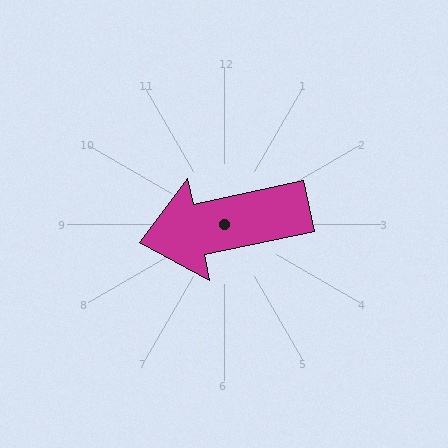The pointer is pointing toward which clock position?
Roughly 9 o'clock.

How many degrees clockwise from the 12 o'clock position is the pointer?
Approximately 258 degrees.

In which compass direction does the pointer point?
West.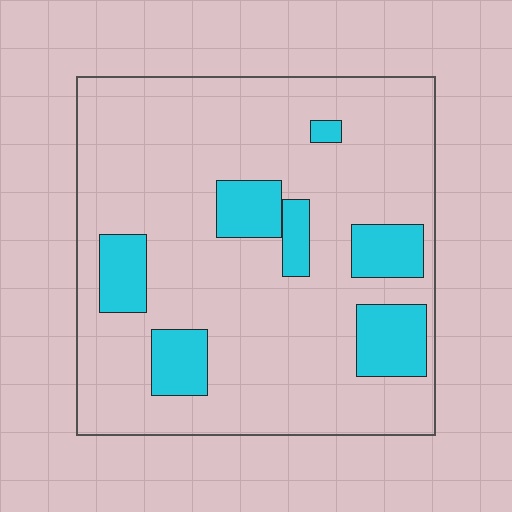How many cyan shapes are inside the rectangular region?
7.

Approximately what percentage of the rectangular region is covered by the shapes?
Approximately 20%.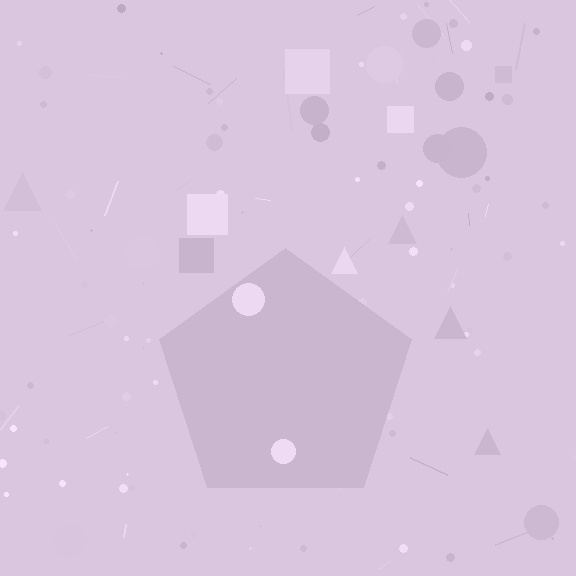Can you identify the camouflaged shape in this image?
The camouflaged shape is a pentagon.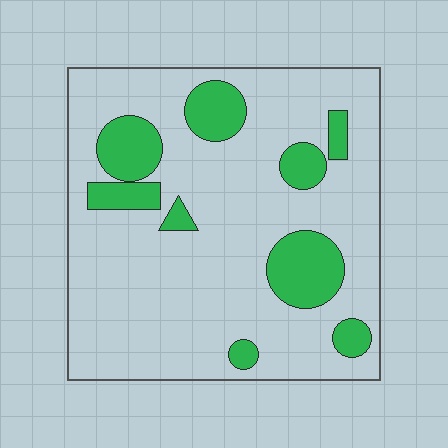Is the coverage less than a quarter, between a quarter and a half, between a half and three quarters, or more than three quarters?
Less than a quarter.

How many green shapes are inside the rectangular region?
9.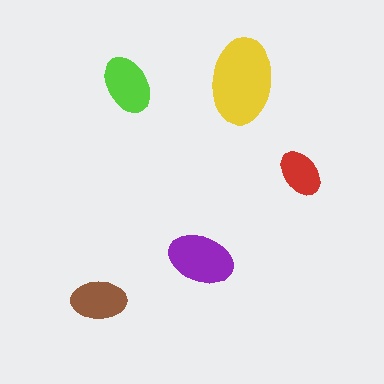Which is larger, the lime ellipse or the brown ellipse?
The lime one.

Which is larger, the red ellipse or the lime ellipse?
The lime one.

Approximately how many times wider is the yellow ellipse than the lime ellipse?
About 1.5 times wider.